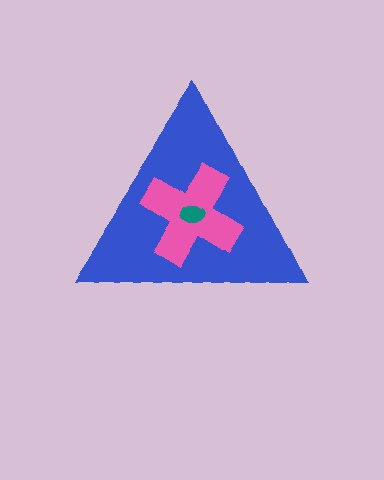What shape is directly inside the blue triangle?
The pink cross.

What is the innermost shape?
The teal ellipse.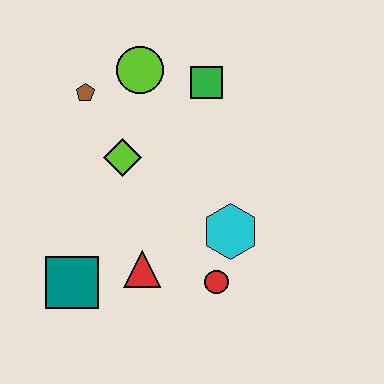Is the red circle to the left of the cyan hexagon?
Yes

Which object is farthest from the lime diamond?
The red circle is farthest from the lime diamond.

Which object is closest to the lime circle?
The brown pentagon is closest to the lime circle.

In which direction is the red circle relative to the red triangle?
The red circle is to the right of the red triangle.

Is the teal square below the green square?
Yes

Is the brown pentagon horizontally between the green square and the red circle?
No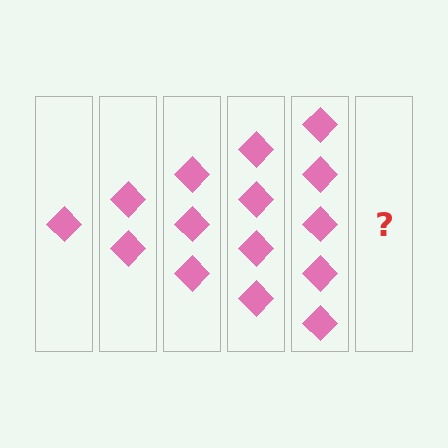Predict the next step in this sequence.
The next step is 6 diamonds.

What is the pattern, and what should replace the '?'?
The pattern is that each step adds one more diamond. The '?' should be 6 diamonds.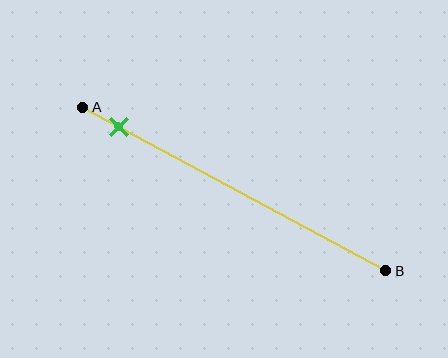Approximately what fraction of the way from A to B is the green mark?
The green mark is approximately 10% of the way from A to B.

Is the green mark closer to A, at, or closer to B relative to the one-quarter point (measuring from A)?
The green mark is closer to point A than the one-quarter point of segment AB.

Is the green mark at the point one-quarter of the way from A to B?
No, the mark is at about 10% from A, not at the 25% one-quarter point.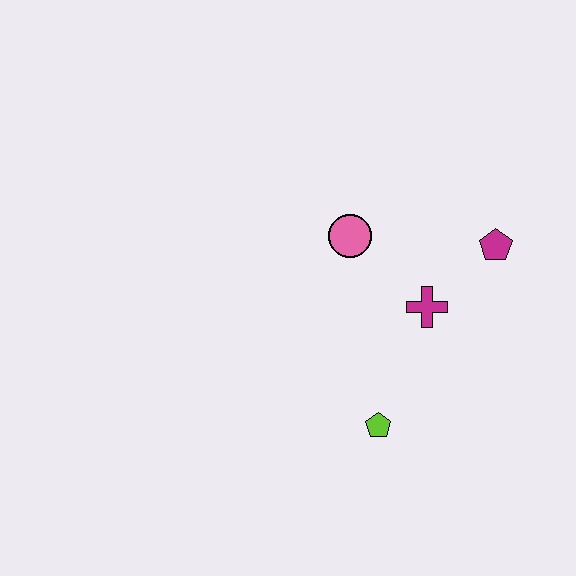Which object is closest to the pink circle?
The magenta cross is closest to the pink circle.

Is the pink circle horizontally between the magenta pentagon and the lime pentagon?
No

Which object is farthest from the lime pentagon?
The magenta pentagon is farthest from the lime pentagon.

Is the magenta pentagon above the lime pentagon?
Yes